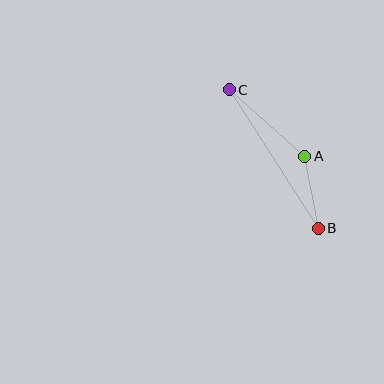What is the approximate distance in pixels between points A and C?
The distance between A and C is approximately 100 pixels.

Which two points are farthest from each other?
Points B and C are farthest from each other.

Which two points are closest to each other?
Points A and B are closest to each other.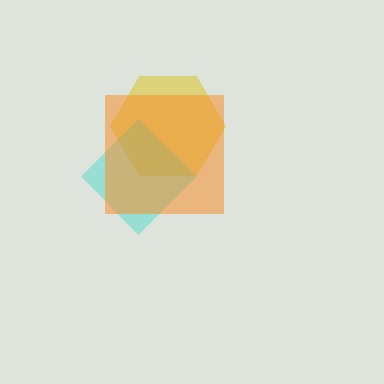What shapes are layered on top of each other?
The layered shapes are: a yellow hexagon, a cyan diamond, an orange square.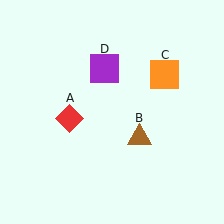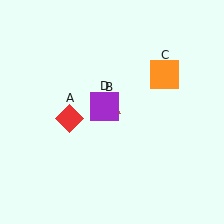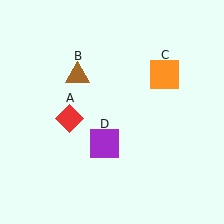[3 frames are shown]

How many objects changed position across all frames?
2 objects changed position: brown triangle (object B), purple square (object D).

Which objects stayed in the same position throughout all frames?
Red diamond (object A) and orange square (object C) remained stationary.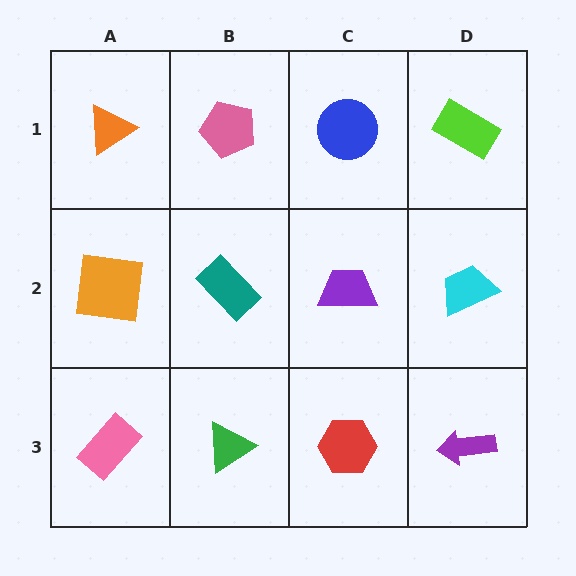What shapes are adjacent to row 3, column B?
A teal rectangle (row 2, column B), a pink rectangle (row 3, column A), a red hexagon (row 3, column C).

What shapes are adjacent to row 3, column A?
An orange square (row 2, column A), a green triangle (row 3, column B).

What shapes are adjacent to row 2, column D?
A lime rectangle (row 1, column D), a purple arrow (row 3, column D), a purple trapezoid (row 2, column C).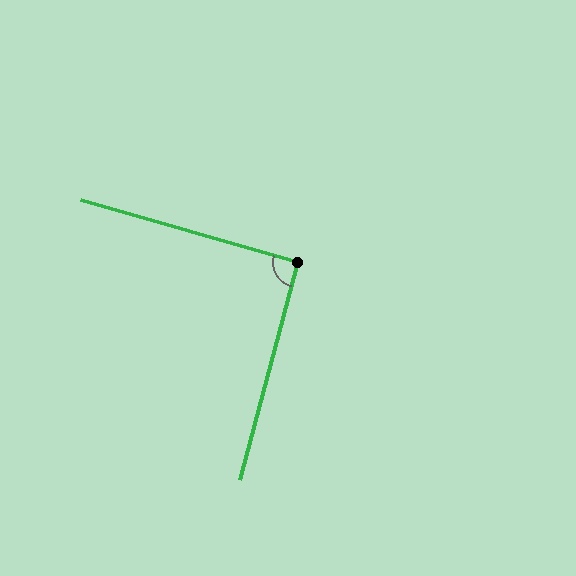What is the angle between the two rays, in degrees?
Approximately 91 degrees.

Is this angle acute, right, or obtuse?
It is approximately a right angle.